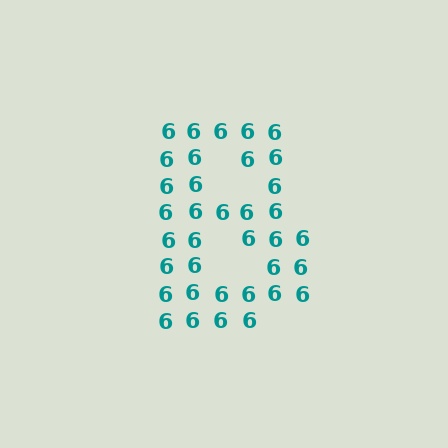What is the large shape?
The large shape is the letter B.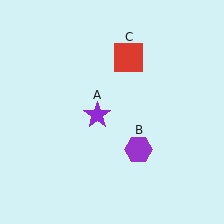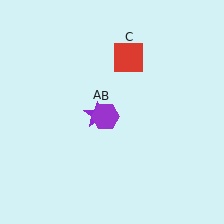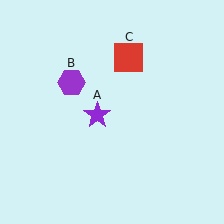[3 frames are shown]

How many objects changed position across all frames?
1 object changed position: purple hexagon (object B).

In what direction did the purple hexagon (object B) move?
The purple hexagon (object B) moved up and to the left.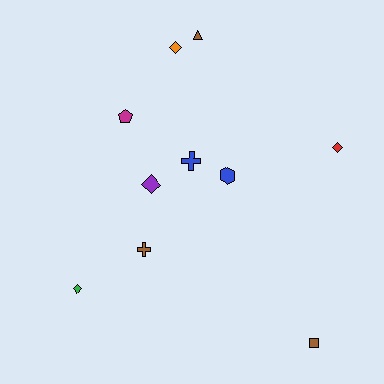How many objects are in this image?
There are 10 objects.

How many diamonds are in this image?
There are 4 diamonds.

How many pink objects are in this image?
There are no pink objects.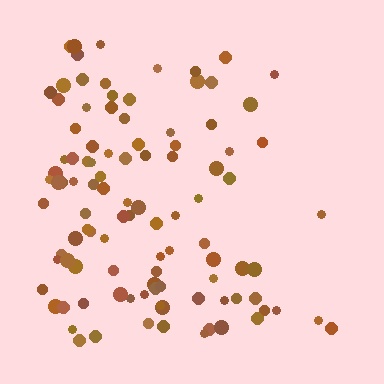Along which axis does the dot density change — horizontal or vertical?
Horizontal.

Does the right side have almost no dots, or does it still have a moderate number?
Still a moderate number, just noticeably fewer than the left.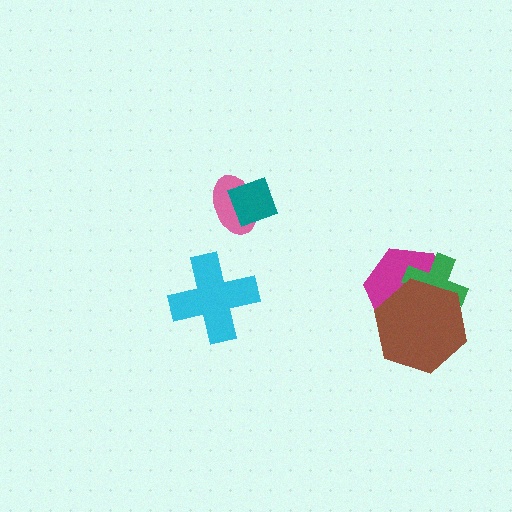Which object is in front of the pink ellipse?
The teal diamond is in front of the pink ellipse.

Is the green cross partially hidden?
Yes, it is partially covered by another shape.